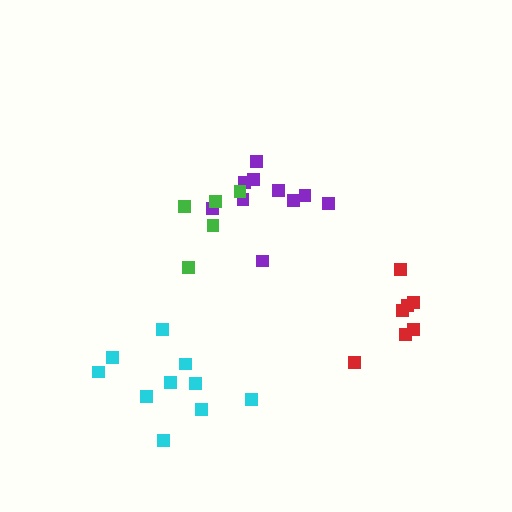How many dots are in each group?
Group 1: 10 dots, Group 2: 5 dots, Group 3: 7 dots, Group 4: 10 dots (32 total).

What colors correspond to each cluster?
The clusters are colored: purple, green, red, cyan.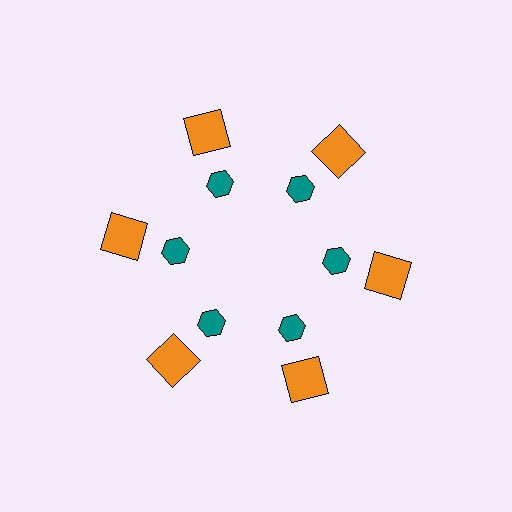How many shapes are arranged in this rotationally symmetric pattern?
There are 12 shapes, arranged in 6 groups of 2.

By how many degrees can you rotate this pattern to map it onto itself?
The pattern maps onto itself every 60 degrees of rotation.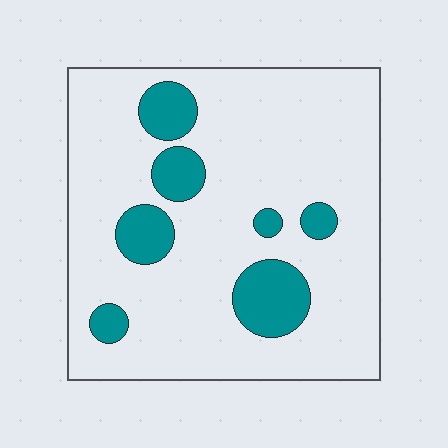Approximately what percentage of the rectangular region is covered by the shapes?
Approximately 15%.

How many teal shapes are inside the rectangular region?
7.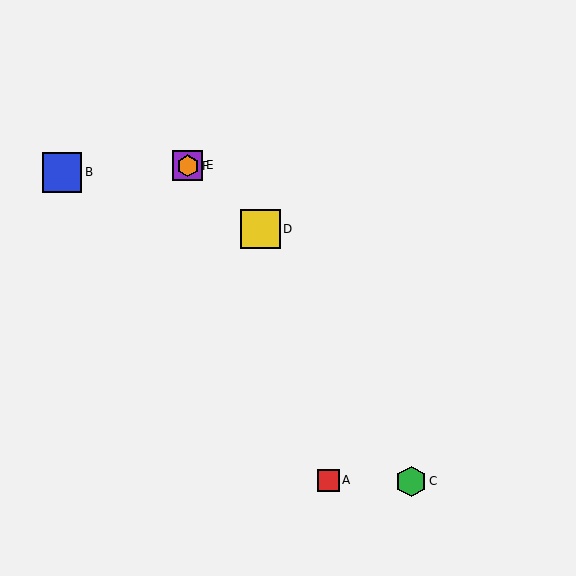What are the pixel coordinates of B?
Object B is at (62, 172).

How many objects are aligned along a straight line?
3 objects (D, E, F) are aligned along a straight line.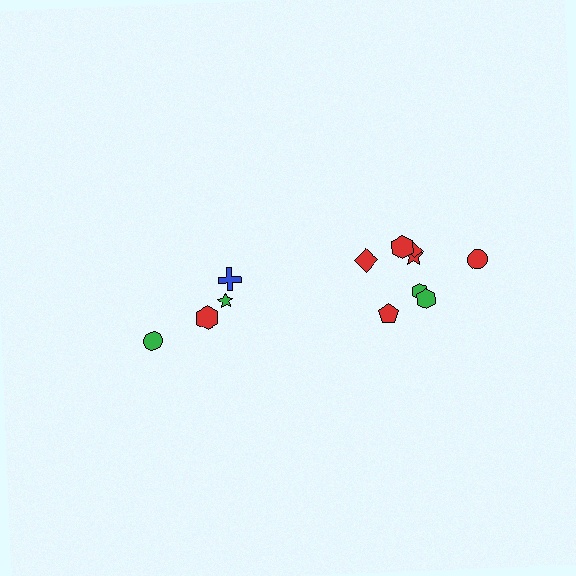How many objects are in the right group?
There are 8 objects.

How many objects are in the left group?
There are 4 objects.